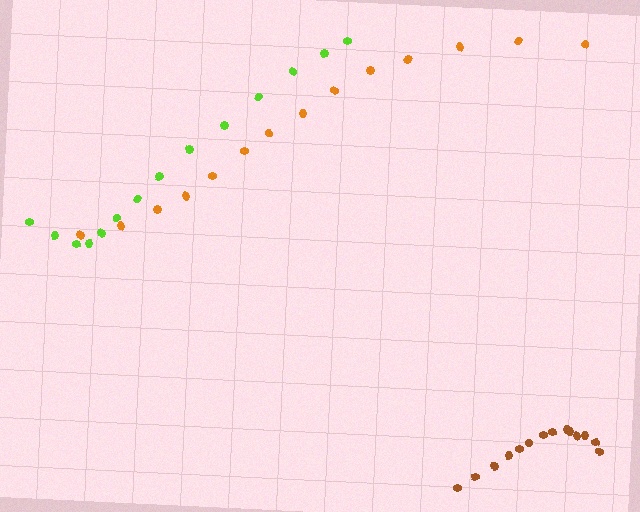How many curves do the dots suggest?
There are 3 distinct paths.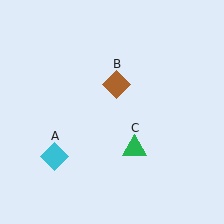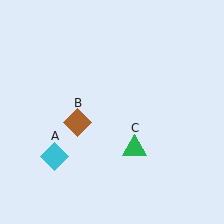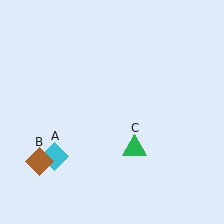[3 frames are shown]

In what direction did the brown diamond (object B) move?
The brown diamond (object B) moved down and to the left.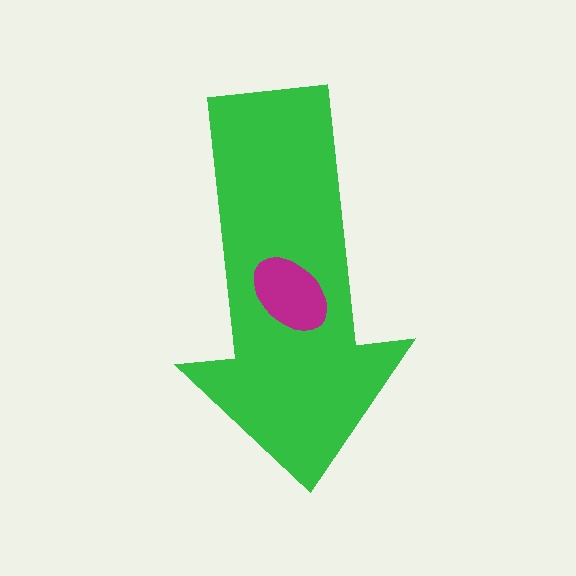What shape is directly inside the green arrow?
The magenta ellipse.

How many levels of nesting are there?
2.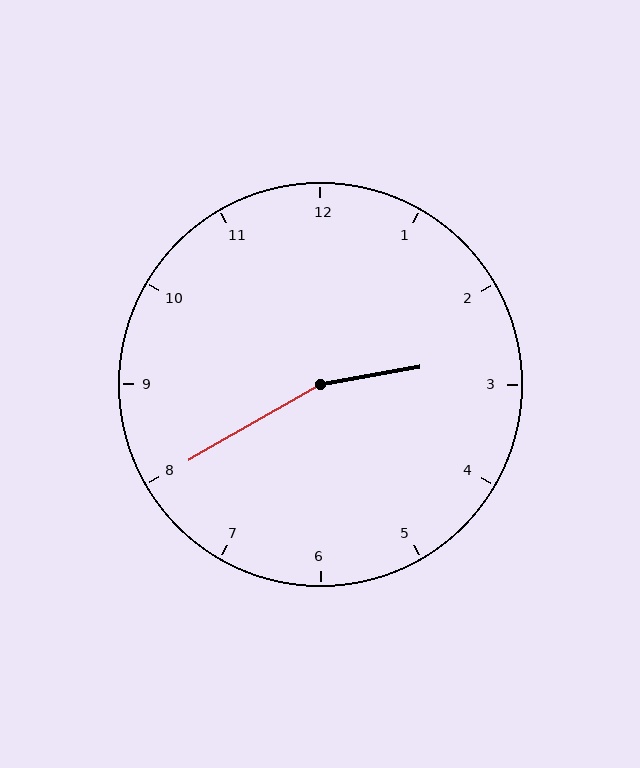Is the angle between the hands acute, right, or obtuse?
It is obtuse.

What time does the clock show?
2:40.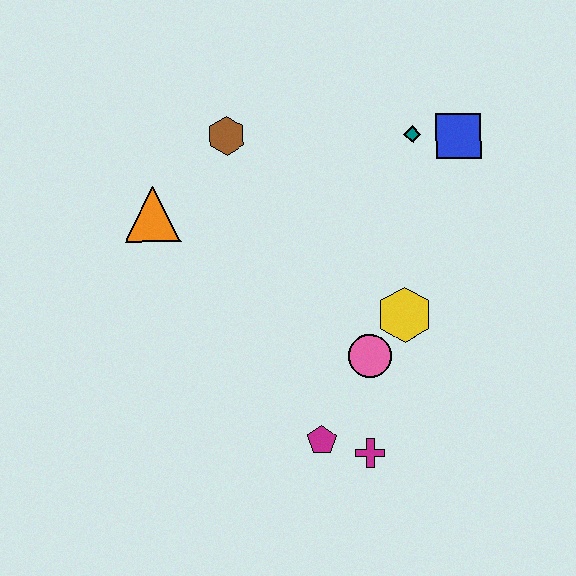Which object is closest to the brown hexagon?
The orange triangle is closest to the brown hexagon.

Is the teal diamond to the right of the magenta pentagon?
Yes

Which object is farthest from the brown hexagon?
The magenta cross is farthest from the brown hexagon.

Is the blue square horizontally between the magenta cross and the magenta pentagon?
No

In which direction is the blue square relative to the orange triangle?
The blue square is to the right of the orange triangle.